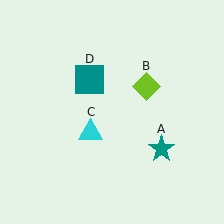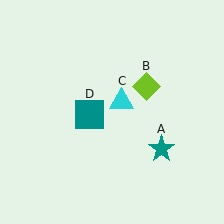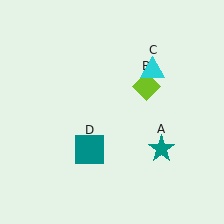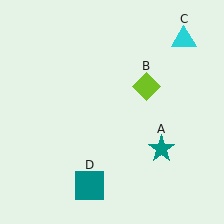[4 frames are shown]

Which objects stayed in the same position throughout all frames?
Teal star (object A) and lime diamond (object B) remained stationary.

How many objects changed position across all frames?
2 objects changed position: cyan triangle (object C), teal square (object D).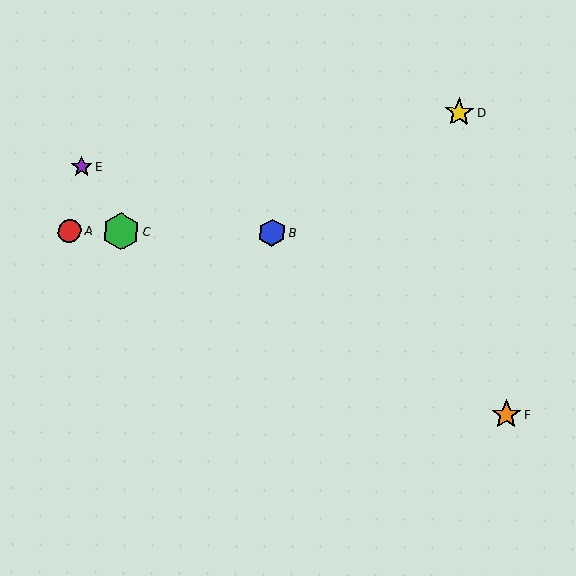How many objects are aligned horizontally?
3 objects (A, B, C) are aligned horizontally.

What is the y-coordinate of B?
Object B is at y≈233.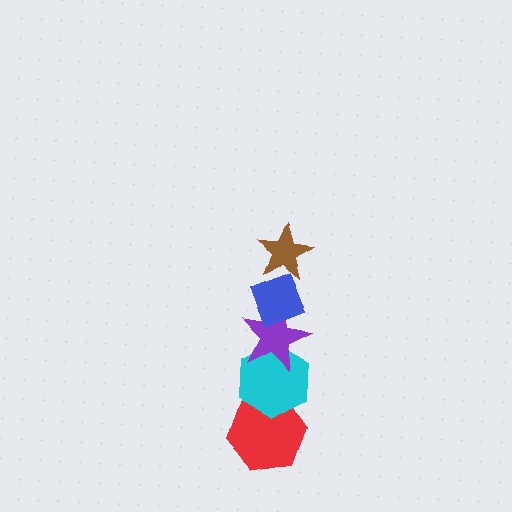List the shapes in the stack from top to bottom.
From top to bottom: the brown star, the blue diamond, the purple star, the cyan hexagon, the red hexagon.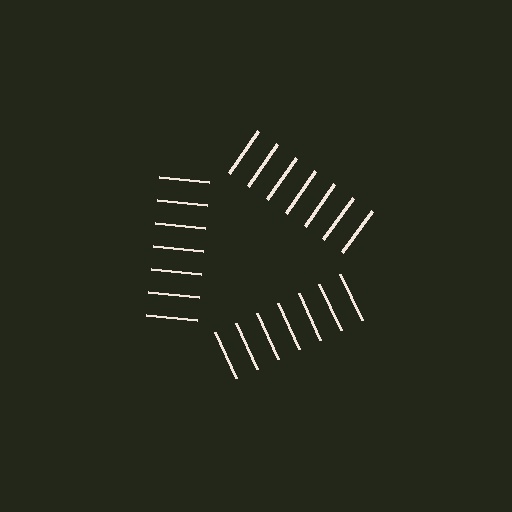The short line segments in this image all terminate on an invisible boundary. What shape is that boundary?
An illusory triangle — the line segments terminate on its edges but no continuous stroke is drawn.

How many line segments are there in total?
21 — 7 along each of the 3 edges.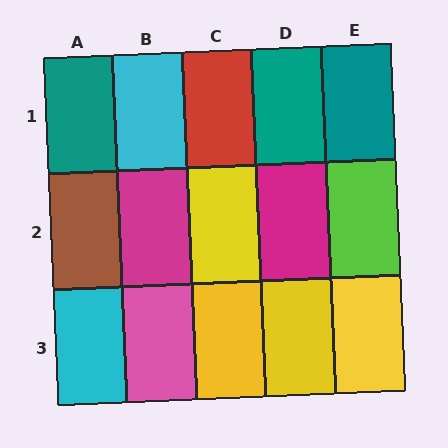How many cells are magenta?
2 cells are magenta.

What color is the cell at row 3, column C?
Yellow.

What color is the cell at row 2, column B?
Magenta.